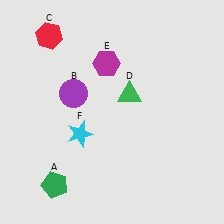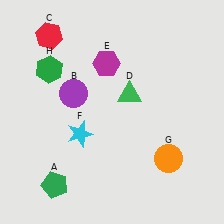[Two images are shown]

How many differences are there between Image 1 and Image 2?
There are 2 differences between the two images.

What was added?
An orange circle (G), a green hexagon (H) were added in Image 2.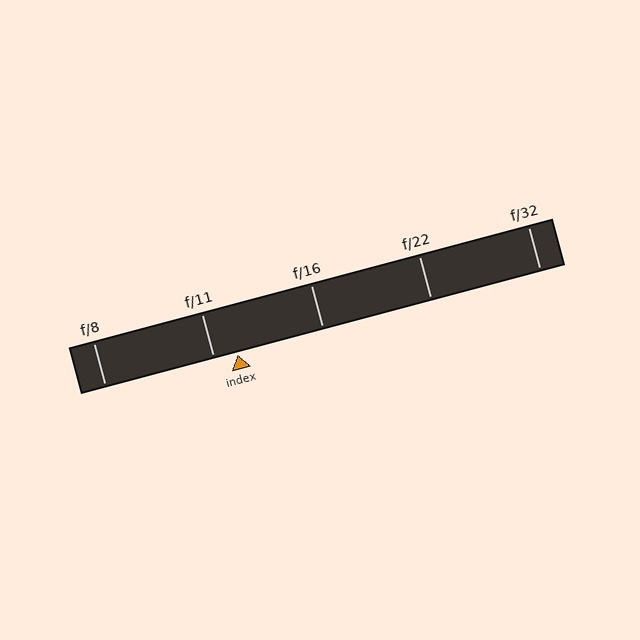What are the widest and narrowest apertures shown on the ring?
The widest aperture shown is f/8 and the narrowest is f/32.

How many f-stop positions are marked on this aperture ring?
There are 5 f-stop positions marked.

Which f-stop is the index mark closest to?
The index mark is closest to f/11.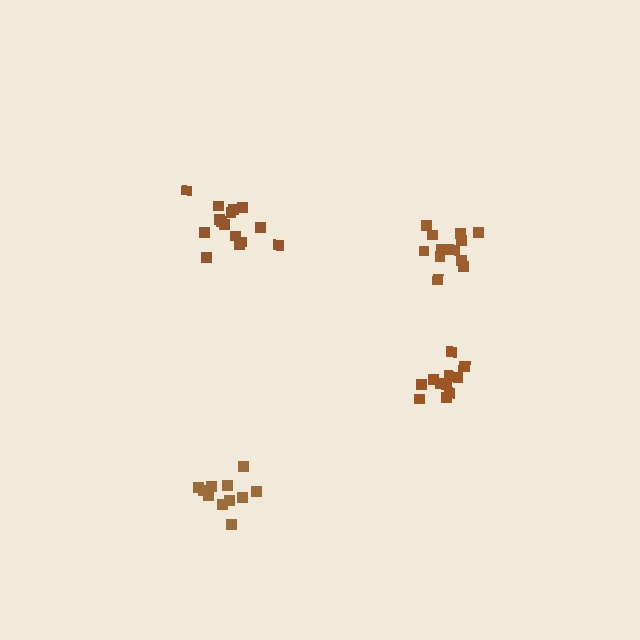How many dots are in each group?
Group 1: 11 dots, Group 2: 13 dots, Group 3: 15 dots, Group 4: 12 dots (51 total).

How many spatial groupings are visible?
There are 4 spatial groupings.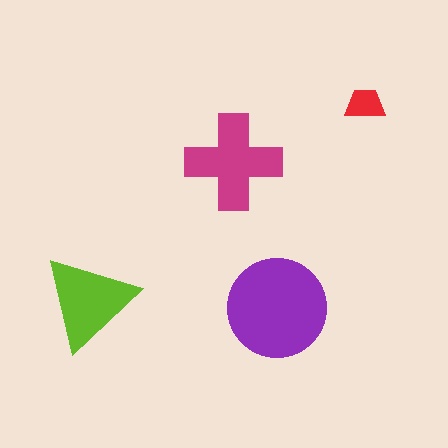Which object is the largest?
The purple circle.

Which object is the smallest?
The red trapezoid.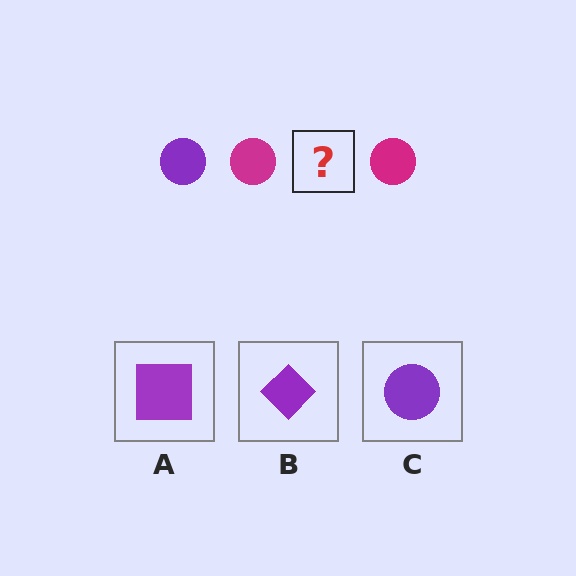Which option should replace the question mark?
Option C.